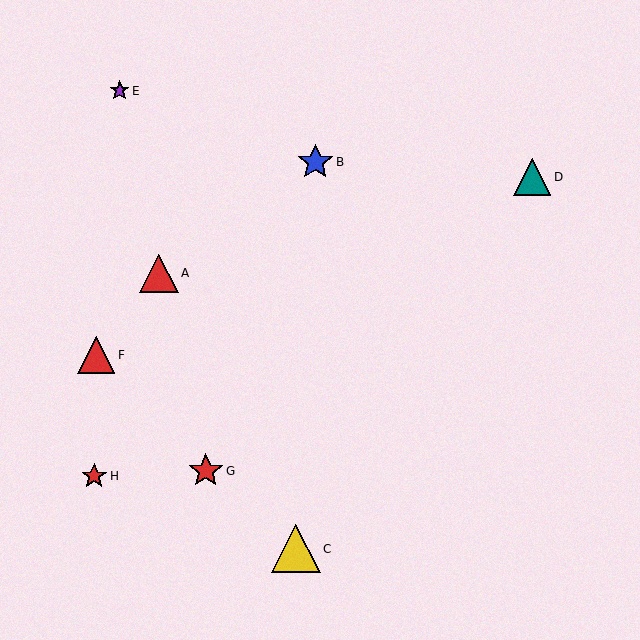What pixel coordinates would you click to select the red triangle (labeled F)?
Click at (96, 355) to select the red triangle F.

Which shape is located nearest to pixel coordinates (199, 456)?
The red star (labeled G) at (206, 471) is nearest to that location.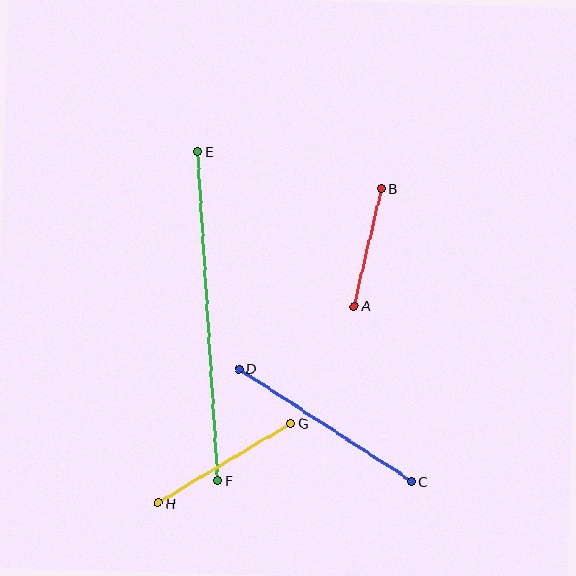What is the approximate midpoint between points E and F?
The midpoint is at approximately (208, 316) pixels.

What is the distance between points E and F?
The distance is approximately 330 pixels.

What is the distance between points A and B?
The distance is approximately 121 pixels.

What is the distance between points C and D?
The distance is approximately 206 pixels.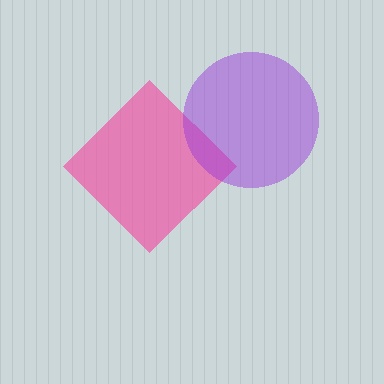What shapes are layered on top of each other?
The layered shapes are: a pink diamond, a purple circle.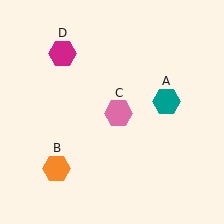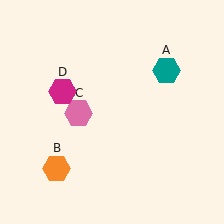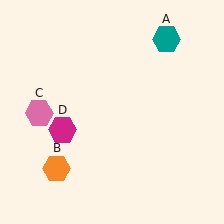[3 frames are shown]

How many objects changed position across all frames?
3 objects changed position: teal hexagon (object A), pink hexagon (object C), magenta hexagon (object D).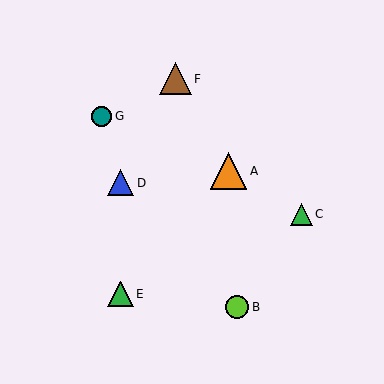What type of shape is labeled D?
Shape D is a blue triangle.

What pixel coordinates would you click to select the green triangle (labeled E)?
Click at (120, 294) to select the green triangle E.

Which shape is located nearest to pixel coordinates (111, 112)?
The teal circle (labeled G) at (102, 116) is nearest to that location.